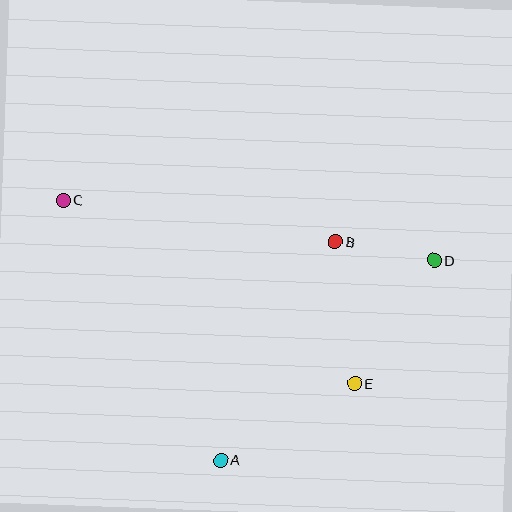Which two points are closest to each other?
Points B and D are closest to each other.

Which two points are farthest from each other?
Points C and D are farthest from each other.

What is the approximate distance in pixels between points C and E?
The distance between C and E is approximately 344 pixels.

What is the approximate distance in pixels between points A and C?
The distance between A and C is approximately 304 pixels.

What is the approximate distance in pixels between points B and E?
The distance between B and E is approximately 143 pixels.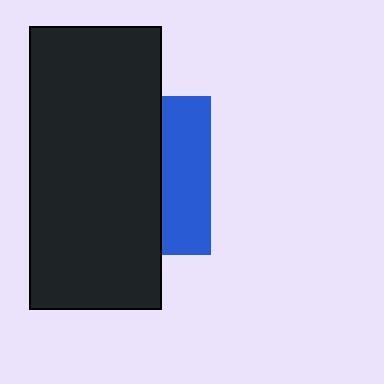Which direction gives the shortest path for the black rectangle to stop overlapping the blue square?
Moving left gives the shortest separation.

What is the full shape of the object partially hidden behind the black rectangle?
The partially hidden object is a blue square.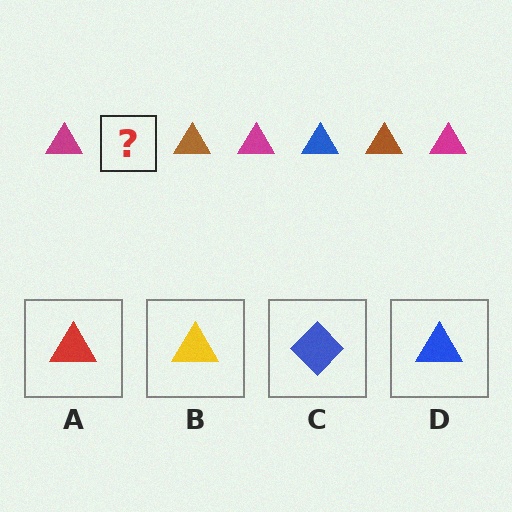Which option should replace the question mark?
Option D.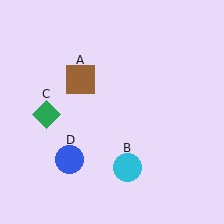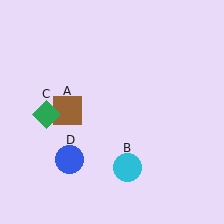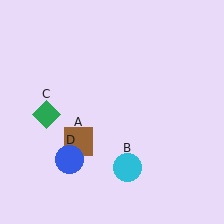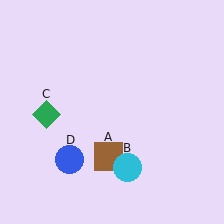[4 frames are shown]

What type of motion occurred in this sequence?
The brown square (object A) rotated counterclockwise around the center of the scene.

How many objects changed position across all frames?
1 object changed position: brown square (object A).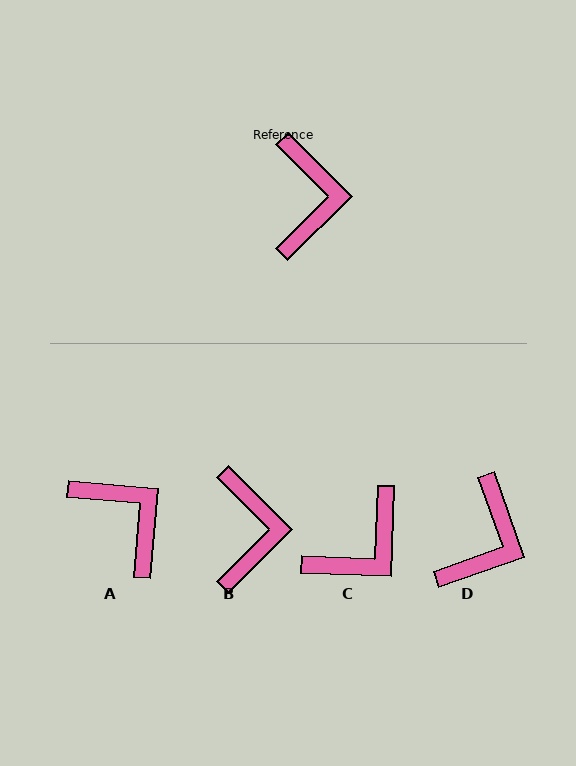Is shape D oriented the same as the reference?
No, it is off by about 25 degrees.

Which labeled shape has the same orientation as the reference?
B.